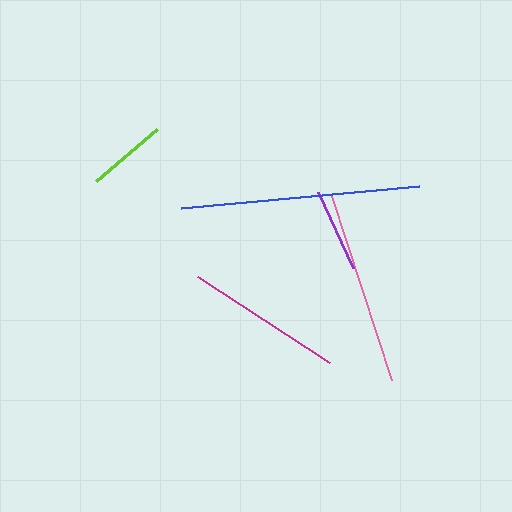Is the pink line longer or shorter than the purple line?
The pink line is longer than the purple line.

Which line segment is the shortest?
The lime line is the shortest at approximately 80 pixels.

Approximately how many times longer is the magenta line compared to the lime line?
The magenta line is approximately 2.0 times the length of the lime line.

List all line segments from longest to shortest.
From longest to shortest: blue, pink, magenta, purple, lime.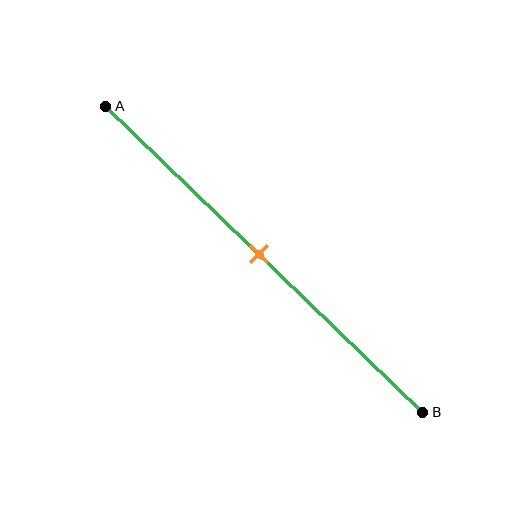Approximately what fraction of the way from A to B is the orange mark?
The orange mark is approximately 50% of the way from A to B.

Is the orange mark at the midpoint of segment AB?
Yes, the mark is approximately at the midpoint.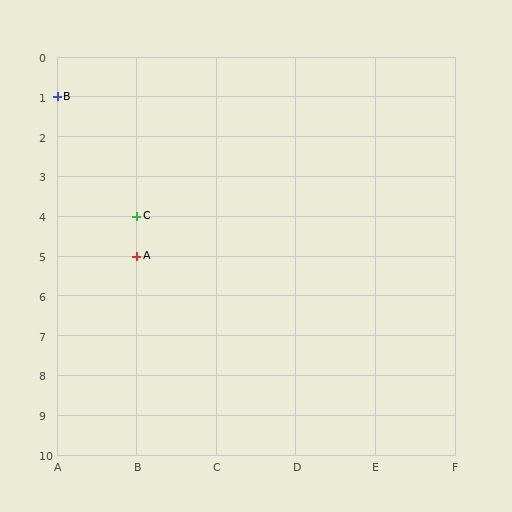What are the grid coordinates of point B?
Point B is at grid coordinates (A, 1).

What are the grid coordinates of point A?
Point A is at grid coordinates (B, 5).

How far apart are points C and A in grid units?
Points C and A are 1 row apart.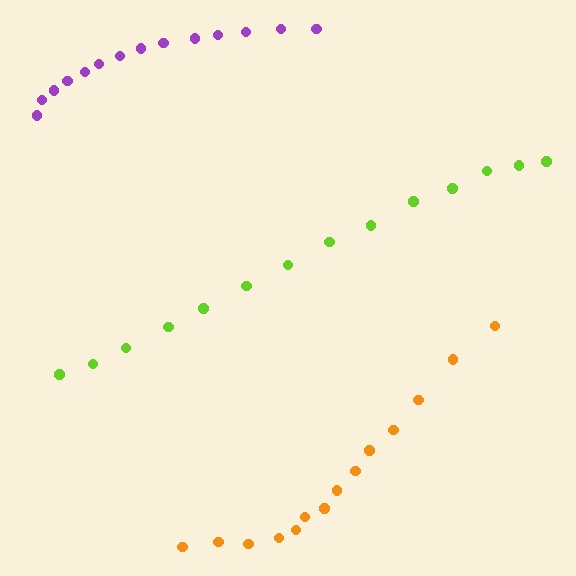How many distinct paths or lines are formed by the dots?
There are 3 distinct paths.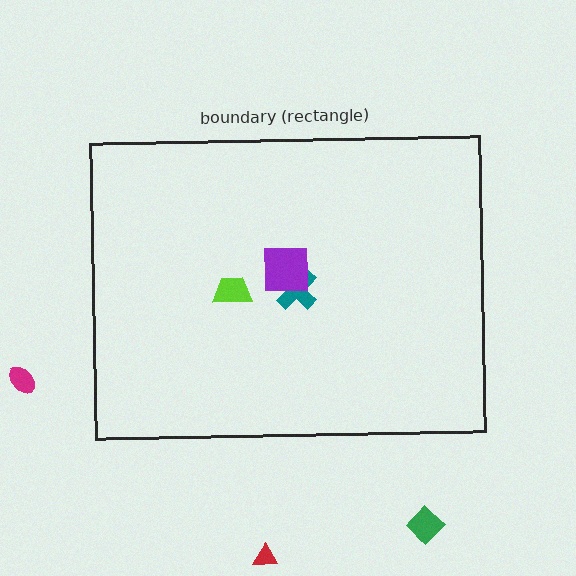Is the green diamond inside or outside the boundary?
Outside.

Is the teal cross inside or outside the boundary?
Inside.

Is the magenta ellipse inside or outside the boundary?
Outside.